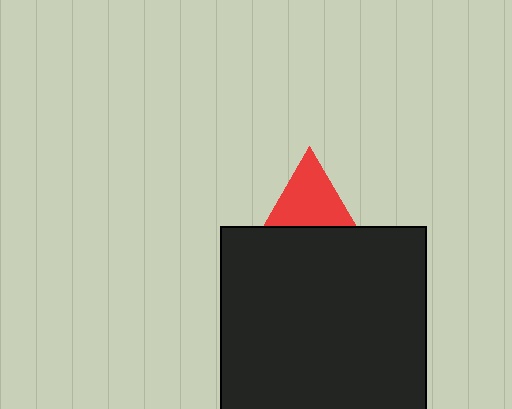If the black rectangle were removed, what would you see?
You would see the complete red triangle.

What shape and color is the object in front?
The object in front is a black rectangle.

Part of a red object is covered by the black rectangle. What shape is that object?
It is a triangle.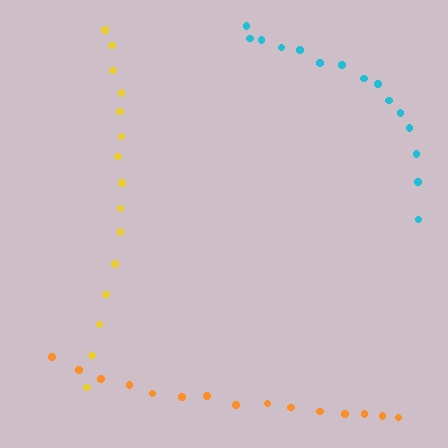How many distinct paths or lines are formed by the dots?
There are 3 distinct paths.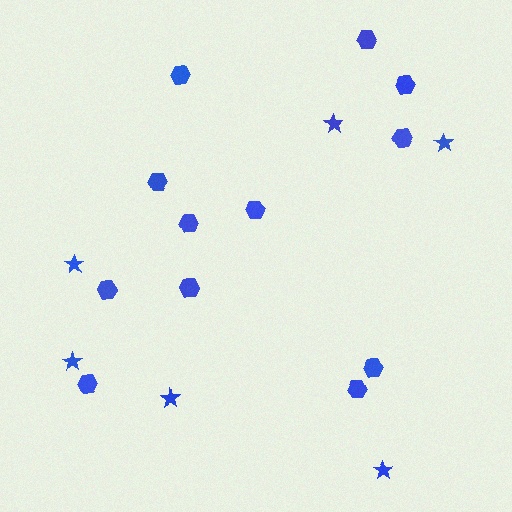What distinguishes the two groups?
There are 2 groups: one group of hexagons (12) and one group of stars (6).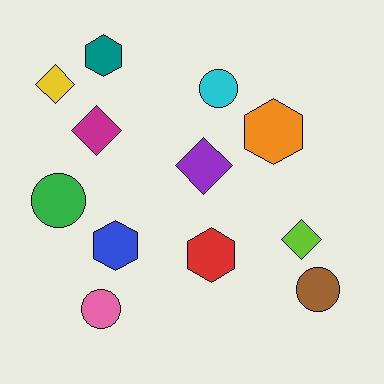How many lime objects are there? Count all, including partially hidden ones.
There is 1 lime object.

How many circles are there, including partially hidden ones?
There are 4 circles.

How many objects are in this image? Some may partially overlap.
There are 12 objects.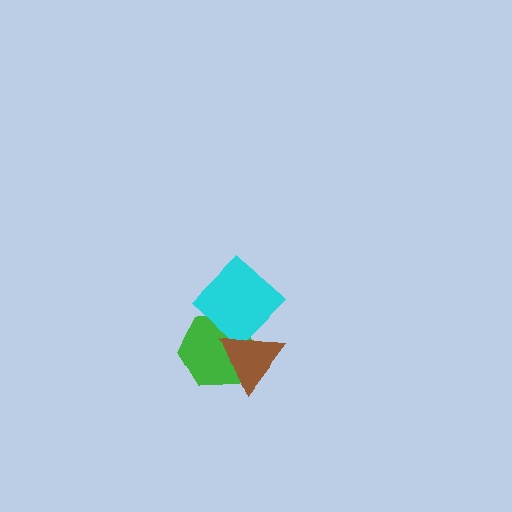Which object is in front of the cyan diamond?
The brown triangle is in front of the cyan diamond.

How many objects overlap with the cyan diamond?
2 objects overlap with the cyan diamond.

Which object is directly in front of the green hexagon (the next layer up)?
The cyan diamond is directly in front of the green hexagon.